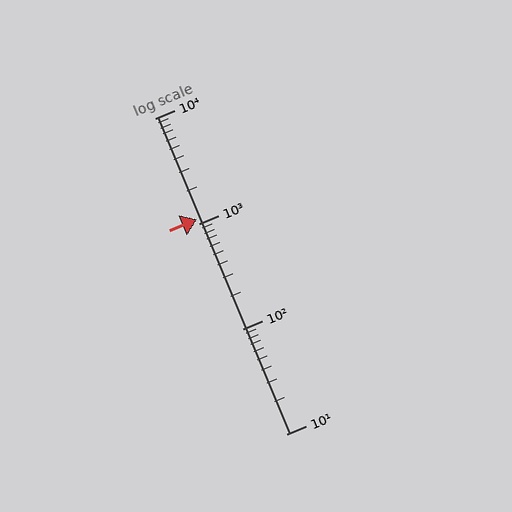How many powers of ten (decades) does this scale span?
The scale spans 3 decades, from 10 to 10000.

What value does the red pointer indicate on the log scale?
The pointer indicates approximately 1100.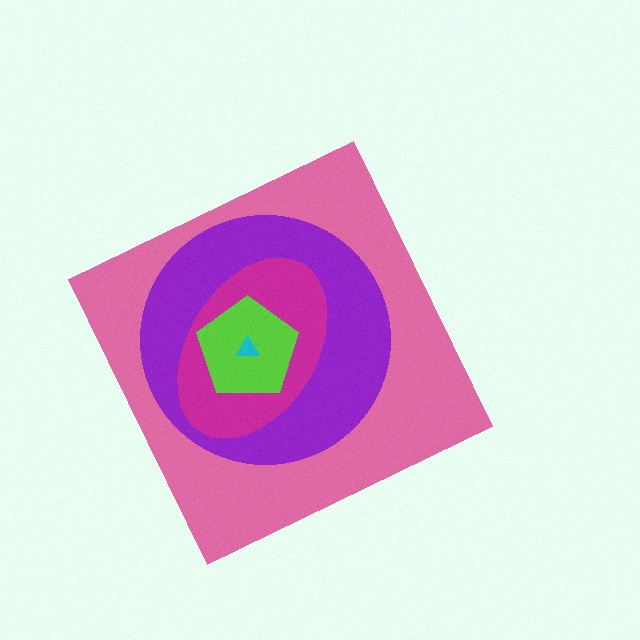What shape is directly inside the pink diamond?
The purple circle.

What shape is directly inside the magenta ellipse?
The lime pentagon.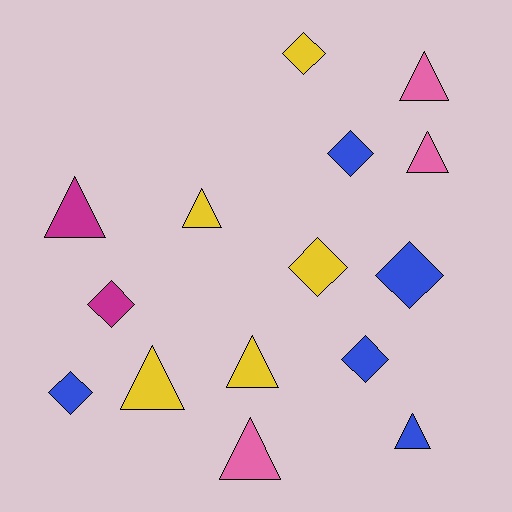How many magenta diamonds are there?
There is 1 magenta diamond.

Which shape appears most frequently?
Triangle, with 8 objects.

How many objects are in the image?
There are 15 objects.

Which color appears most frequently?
Yellow, with 5 objects.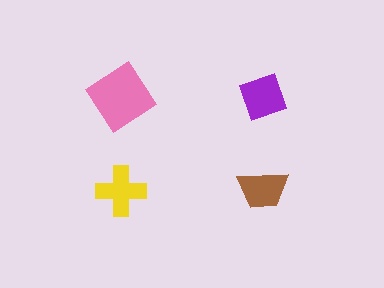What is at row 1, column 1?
A pink diamond.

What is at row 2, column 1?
A yellow cross.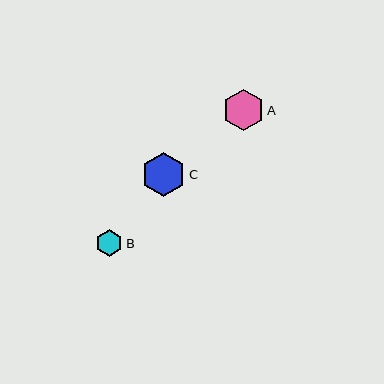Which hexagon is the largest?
Hexagon C is the largest with a size of approximately 44 pixels.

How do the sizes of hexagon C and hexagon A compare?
Hexagon C and hexagon A are approximately the same size.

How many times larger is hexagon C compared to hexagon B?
Hexagon C is approximately 1.7 times the size of hexagon B.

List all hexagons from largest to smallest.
From largest to smallest: C, A, B.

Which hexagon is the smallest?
Hexagon B is the smallest with a size of approximately 27 pixels.